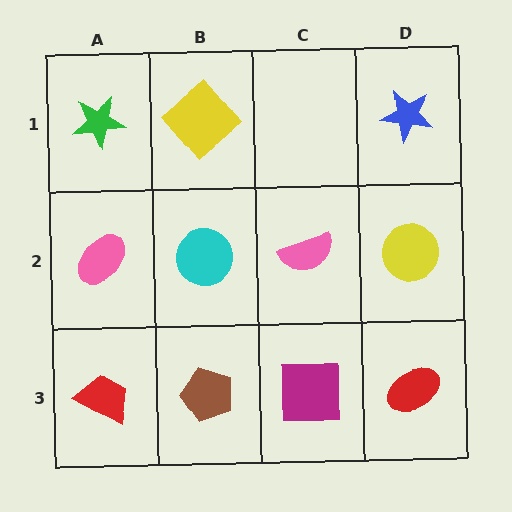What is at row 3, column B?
A brown pentagon.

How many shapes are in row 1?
3 shapes.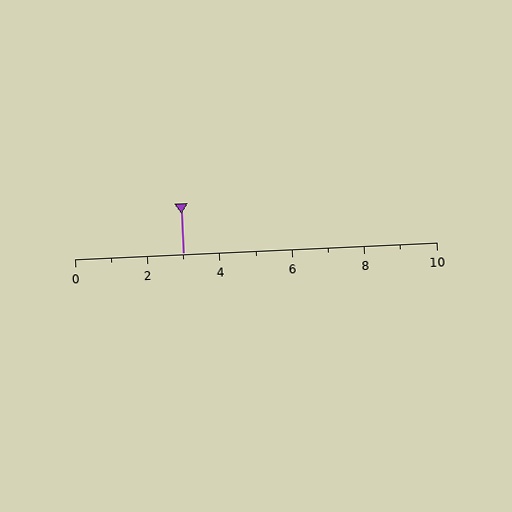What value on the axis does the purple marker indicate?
The marker indicates approximately 3.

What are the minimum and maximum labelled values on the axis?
The axis runs from 0 to 10.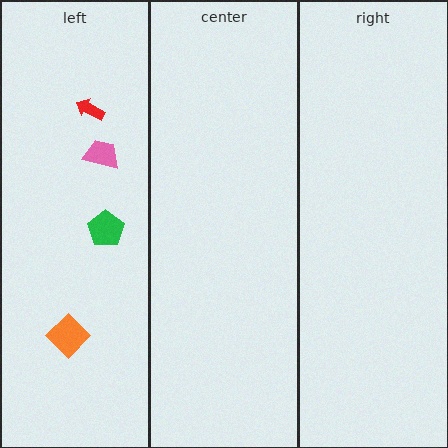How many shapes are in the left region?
4.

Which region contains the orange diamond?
The left region.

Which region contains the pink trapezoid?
The left region.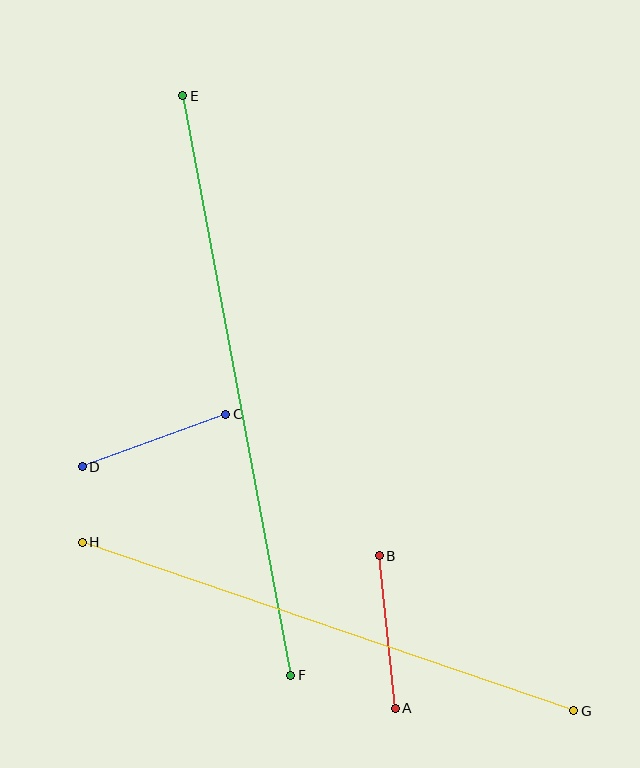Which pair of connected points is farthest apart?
Points E and F are farthest apart.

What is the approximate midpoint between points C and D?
The midpoint is at approximately (154, 441) pixels.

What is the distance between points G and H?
The distance is approximately 520 pixels.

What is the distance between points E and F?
The distance is approximately 589 pixels.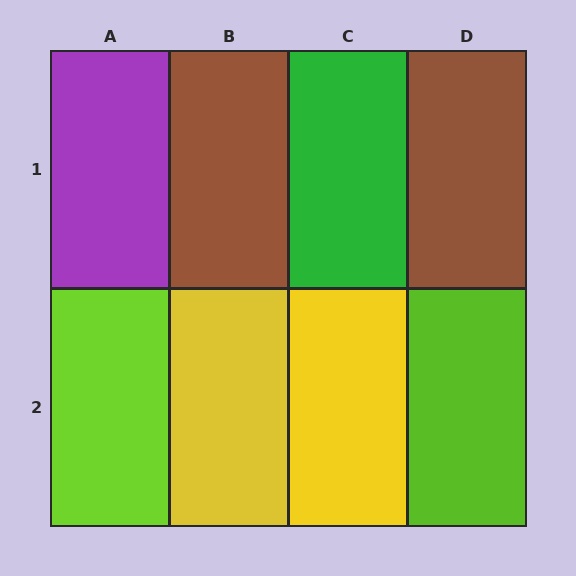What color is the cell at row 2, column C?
Yellow.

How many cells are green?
1 cell is green.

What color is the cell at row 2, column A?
Lime.